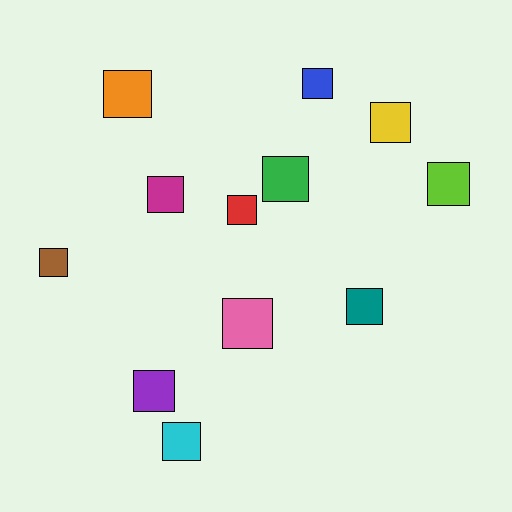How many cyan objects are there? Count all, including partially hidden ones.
There is 1 cyan object.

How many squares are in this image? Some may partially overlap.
There are 12 squares.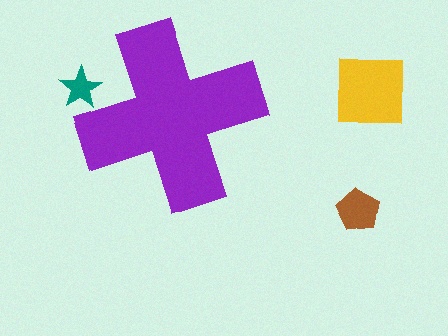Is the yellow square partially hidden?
No, the yellow square is fully visible.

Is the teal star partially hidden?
Yes, the teal star is partially hidden behind the purple cross.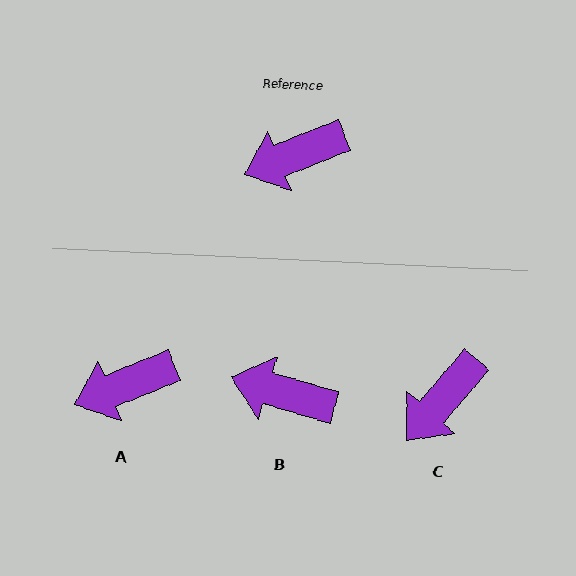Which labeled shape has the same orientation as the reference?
A.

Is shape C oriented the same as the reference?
No, it is off by about 27 degrees.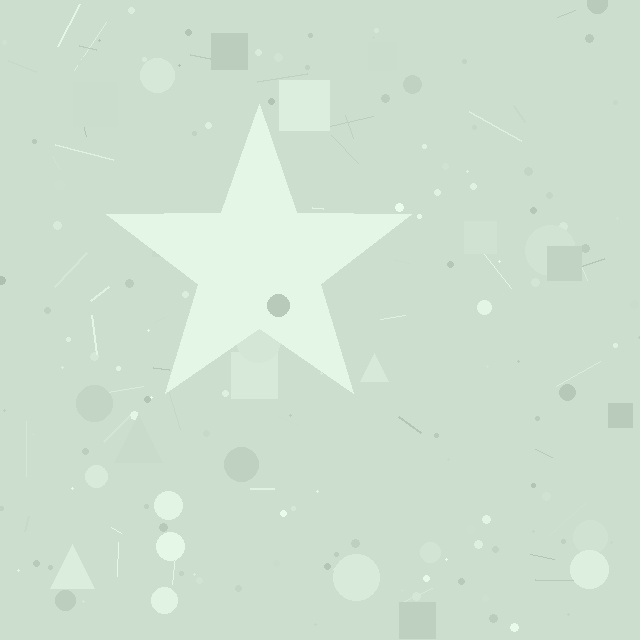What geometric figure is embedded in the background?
A star is embedded in the background.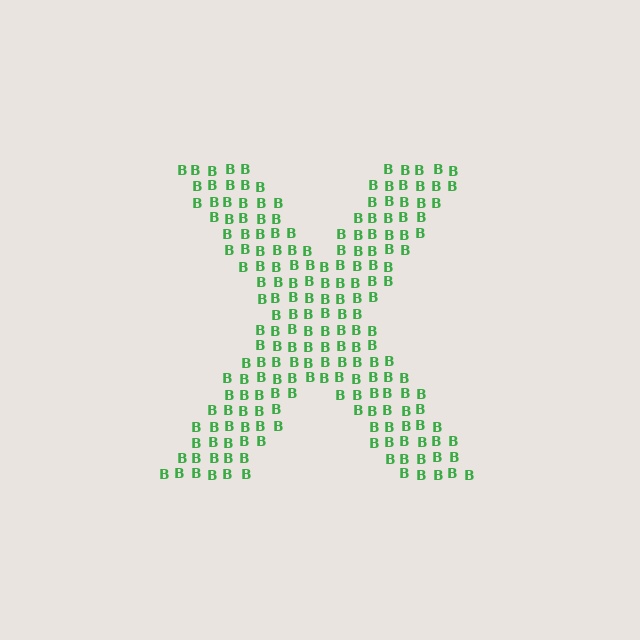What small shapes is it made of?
It is made of small letter B's.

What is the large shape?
The large shape is the letter X.